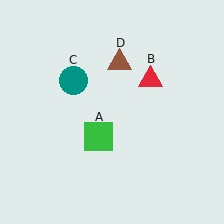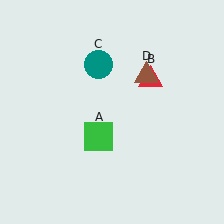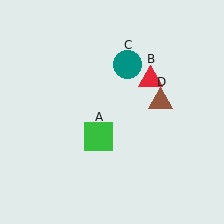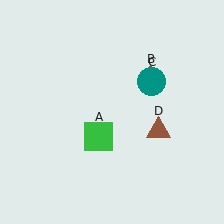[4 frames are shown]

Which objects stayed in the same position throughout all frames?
Green square (object A) and red triangle (object B) remained stationary.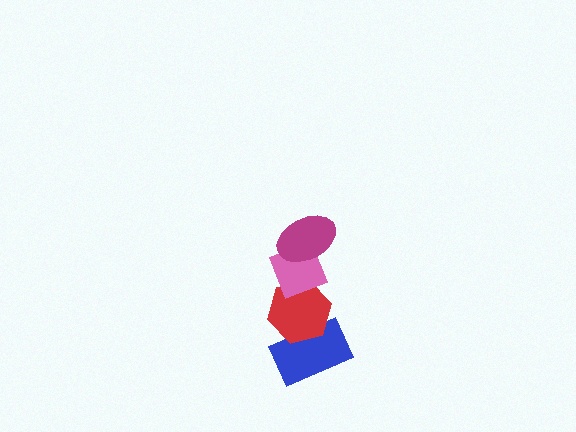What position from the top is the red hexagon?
The red hexagon is 3rd from the top.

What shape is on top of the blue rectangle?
The red hexagon is on top of the blue rectangle.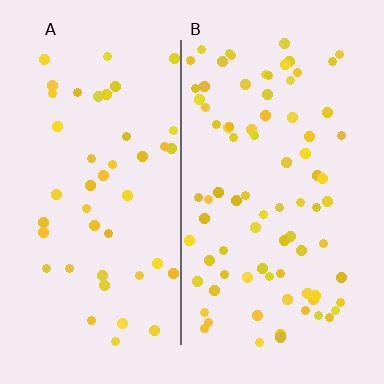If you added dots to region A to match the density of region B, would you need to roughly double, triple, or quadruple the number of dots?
Approximately double.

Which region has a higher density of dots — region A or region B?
B (the right).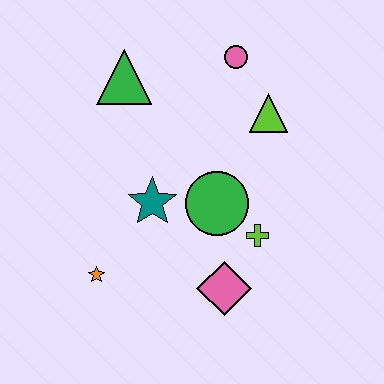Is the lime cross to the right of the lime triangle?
No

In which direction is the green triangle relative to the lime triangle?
The green triangle is to the left of the lime triangle.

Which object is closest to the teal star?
The green circle is closest to the teal star.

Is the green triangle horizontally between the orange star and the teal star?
Yes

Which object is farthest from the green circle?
The green triangle is farthest from the green circle.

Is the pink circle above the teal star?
Yes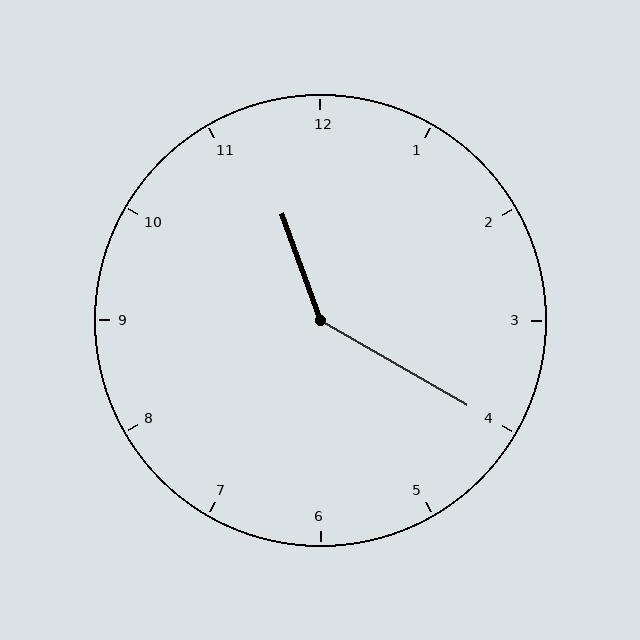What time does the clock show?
11:20.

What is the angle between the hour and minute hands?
Approximately 140 degrees.